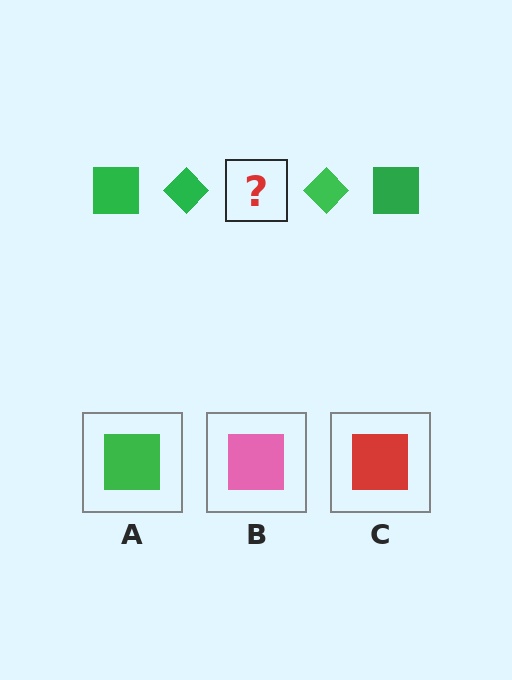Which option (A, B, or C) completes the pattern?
A.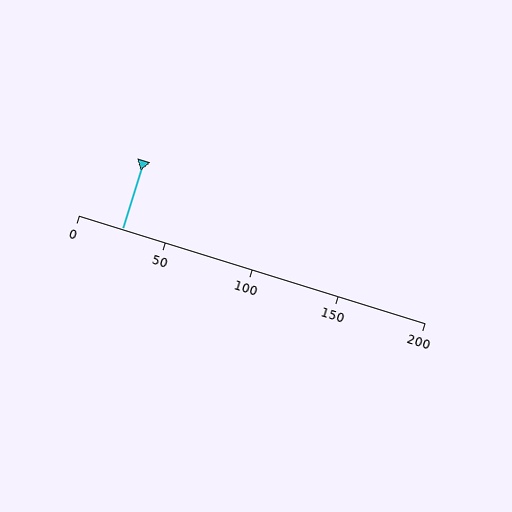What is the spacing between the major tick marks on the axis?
The major ticks are spaced 50 apart.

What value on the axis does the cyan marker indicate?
The marker indicates approximately 25.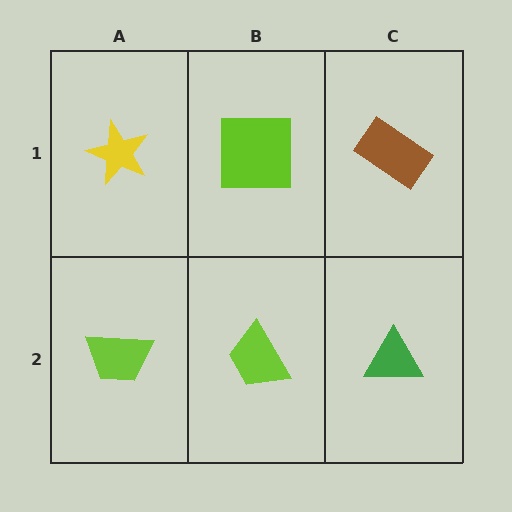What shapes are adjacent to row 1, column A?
A lime trapezoid (row 2, column A), a lime square (row 1, column B).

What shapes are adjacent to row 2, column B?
A lime square (row 1, column B), a lime trapezoid (row 2, column A), a green triangle (row 2, column C).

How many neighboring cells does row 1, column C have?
2.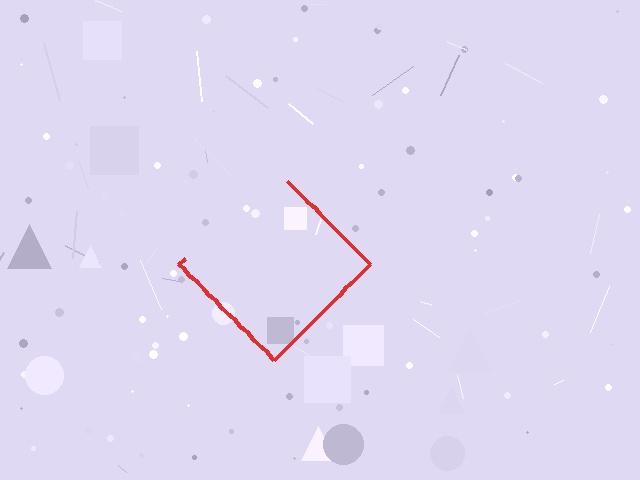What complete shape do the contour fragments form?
The contour fragments form a diamond.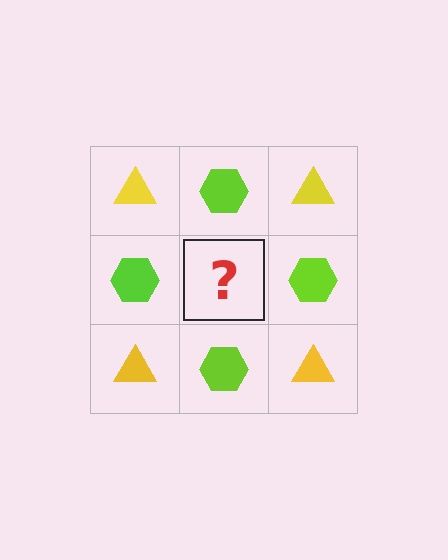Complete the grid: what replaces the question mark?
The question mark should be replaced with a yellow triangle.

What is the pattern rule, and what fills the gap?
The rule is that it alternates yellow triangle and lime hexagon in a checkerboard pattern. The gap should be filled with a yellow triangle.